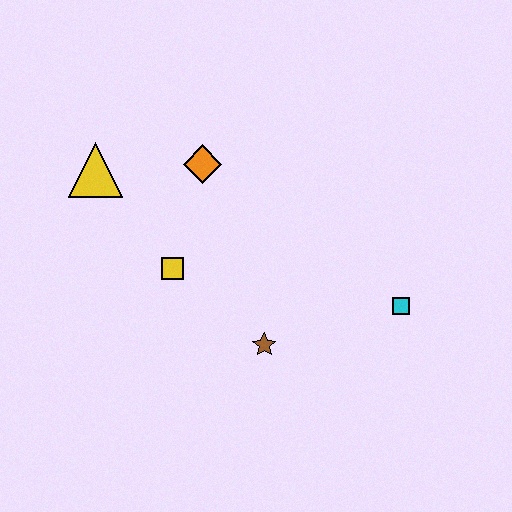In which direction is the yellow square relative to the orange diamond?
The yellow square is below the orange diamond.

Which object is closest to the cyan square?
The brown star is closest to the cyan square.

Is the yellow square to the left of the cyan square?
Yes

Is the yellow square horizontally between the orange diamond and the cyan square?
No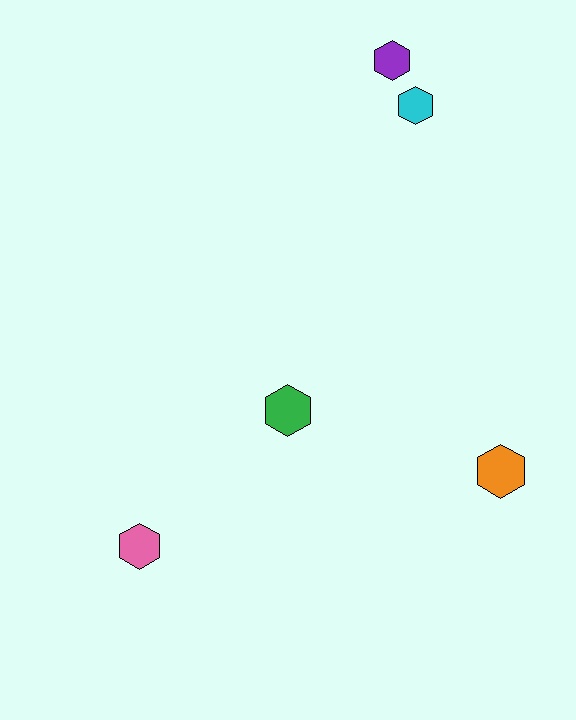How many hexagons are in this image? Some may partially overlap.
There are 5 hexagons.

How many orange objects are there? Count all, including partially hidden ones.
There is 1 orange object.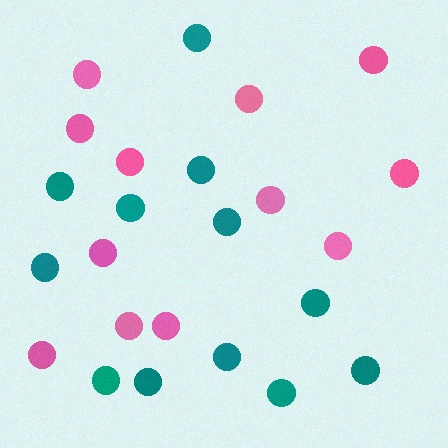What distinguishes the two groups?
There are 2 groups: one group of teal circles (12) and one group of pink circles (12).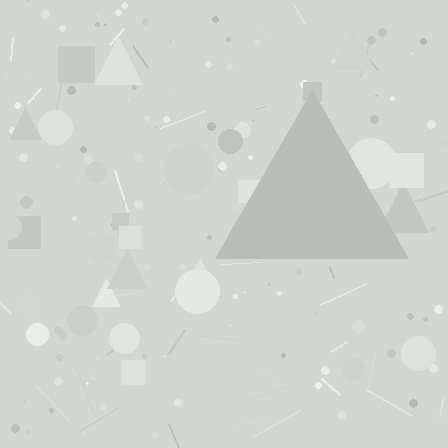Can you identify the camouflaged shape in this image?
The camouflaged shape is a triangle.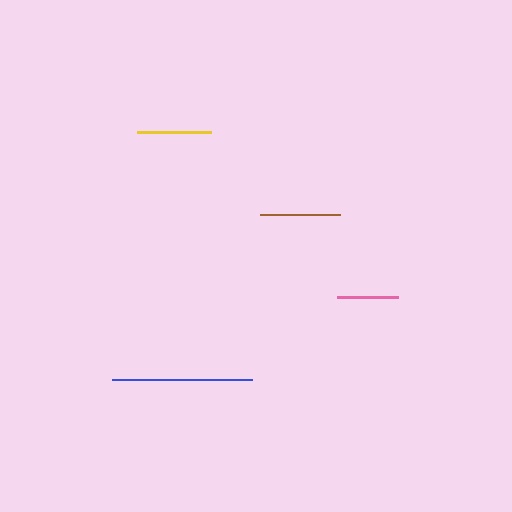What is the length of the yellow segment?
The yellow segment is approximately 75 pixels long.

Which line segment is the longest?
The blue line is the longest at approximately 140 pixels.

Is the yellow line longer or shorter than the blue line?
The blue line is longer than the yellow line.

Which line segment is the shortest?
The pink line is the shortest at approximately 61 pixels.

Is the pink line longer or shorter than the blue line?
The blue line is longer than the pink line.